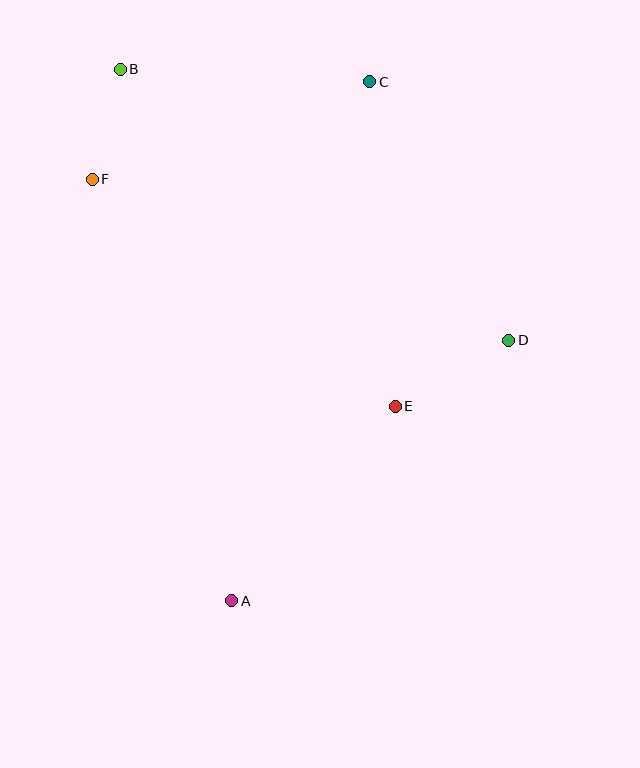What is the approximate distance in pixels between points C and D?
The distance between C and D is approximately 293 pixels.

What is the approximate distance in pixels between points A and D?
The distance between A and D is approximately 380 pixels.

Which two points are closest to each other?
Points B and F are closest to each other.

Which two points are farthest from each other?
Points A and B are farthest from each other.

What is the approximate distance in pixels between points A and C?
The distance between A and C is approximately 537 pixels.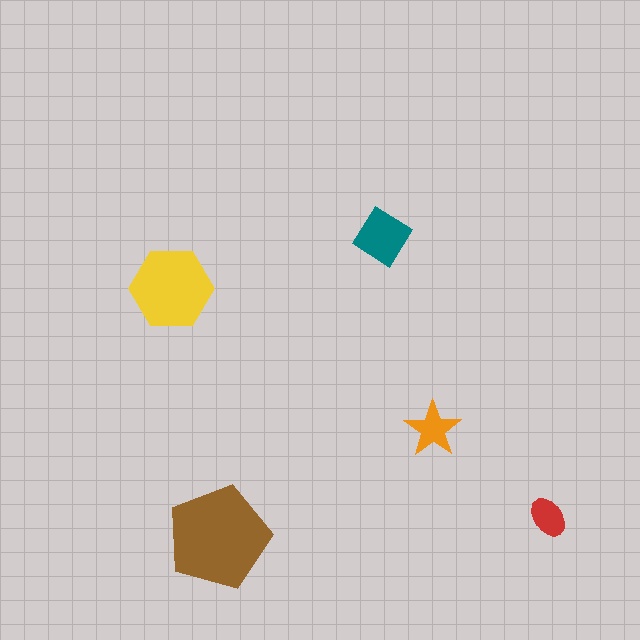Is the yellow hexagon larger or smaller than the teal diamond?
Larger.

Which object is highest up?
The teal diamond is topmost.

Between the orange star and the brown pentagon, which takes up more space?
The brown pentagon.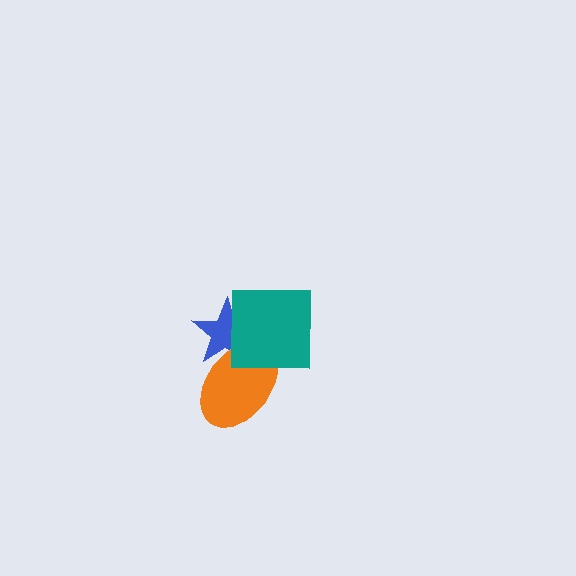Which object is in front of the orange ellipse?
The teal square is in front of the orange ellipse.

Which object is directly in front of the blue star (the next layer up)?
The orange ellipse is directly in front of the blue star.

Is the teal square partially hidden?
No, no other shape covers it.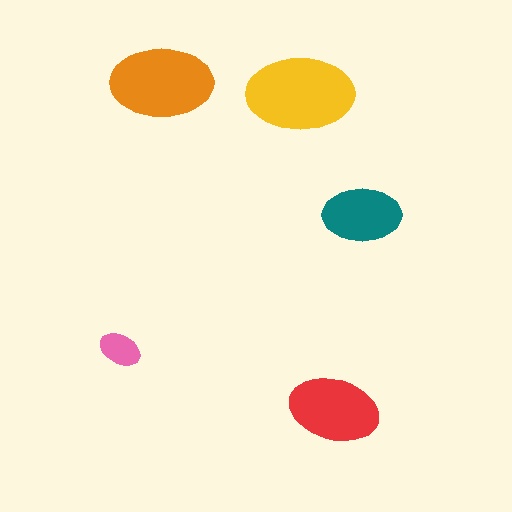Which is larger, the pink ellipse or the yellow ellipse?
The yellow one.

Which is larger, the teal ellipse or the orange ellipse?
The orange one.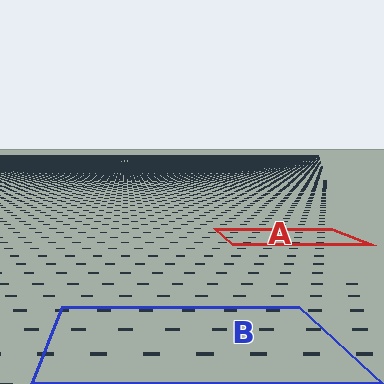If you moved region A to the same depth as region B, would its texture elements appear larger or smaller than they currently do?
They would appear larger. At a closer depth, the same texture elements are projected at a bigger on-screen size.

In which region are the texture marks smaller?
The texture marks are smaller in region A, because it is farther away.